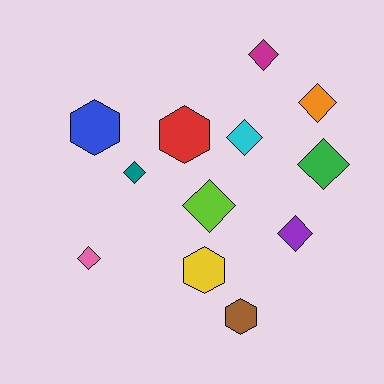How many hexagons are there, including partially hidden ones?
There are 4 hexagons.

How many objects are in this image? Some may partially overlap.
There are 12 objects.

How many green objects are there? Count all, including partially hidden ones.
There is 1 green object.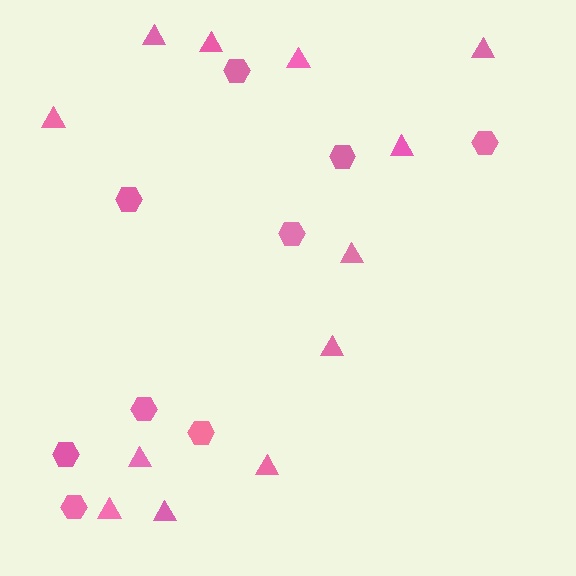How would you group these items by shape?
There are 2 groups: one group of hexagons (9) and one group of triangles (12).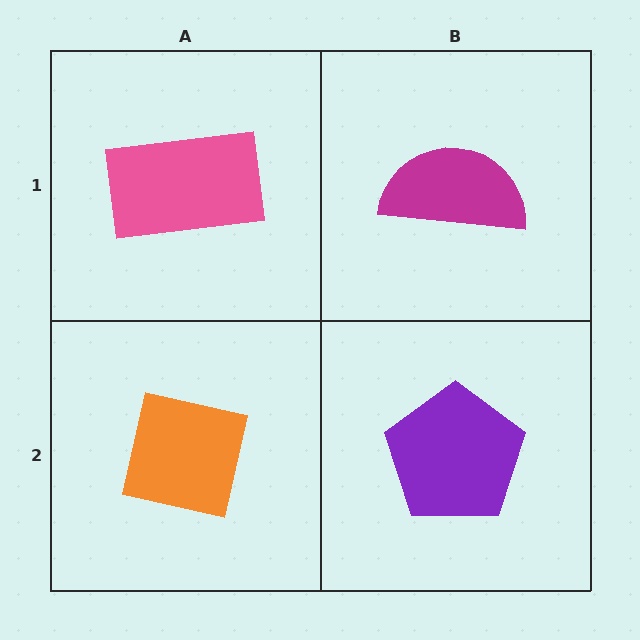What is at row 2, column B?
A purple pentagon.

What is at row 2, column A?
An orange square.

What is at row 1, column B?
A magenta semicircle.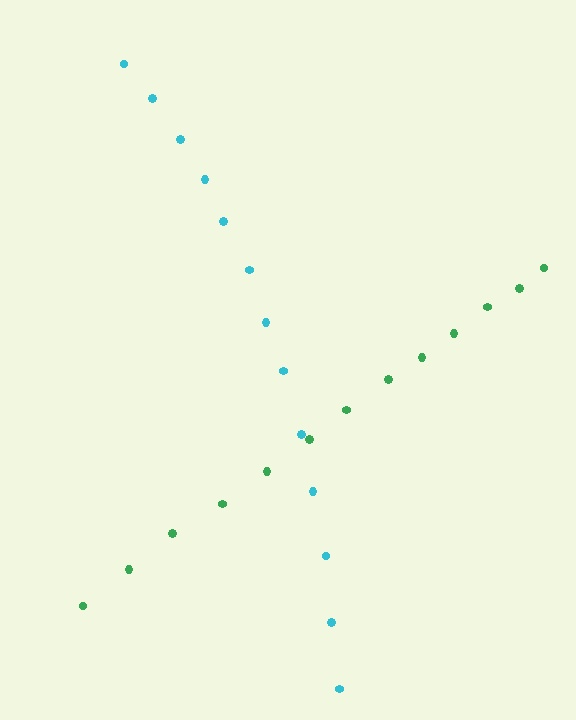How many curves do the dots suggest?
There are 2 distinct paths.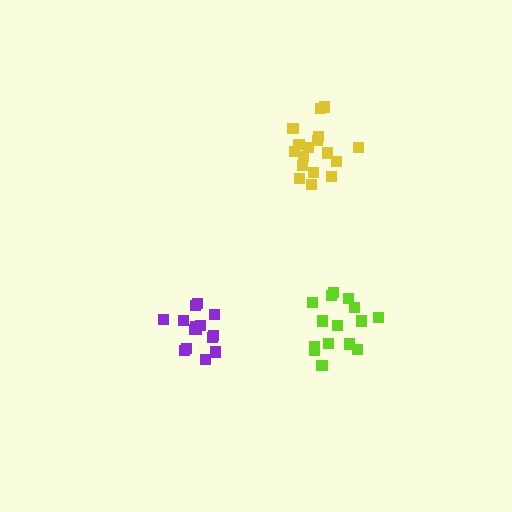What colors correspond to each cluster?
The clusters are colored: lime, purple, yellow.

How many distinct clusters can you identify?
There are 3 distinct clusters.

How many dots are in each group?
Group 1: 15 dots, Group 2: 15 dots, Group 3: 17 dots (47 total).